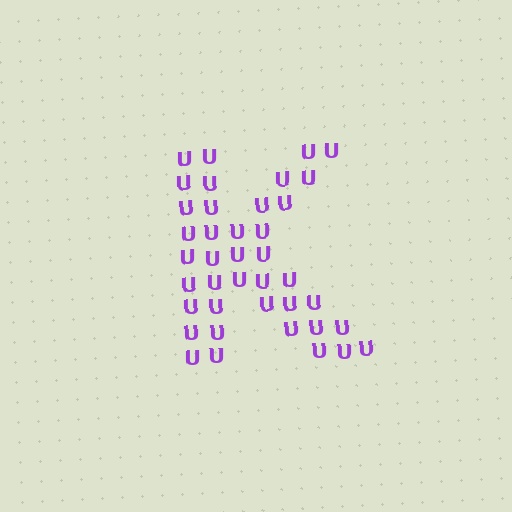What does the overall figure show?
The overall figure shows the letter K.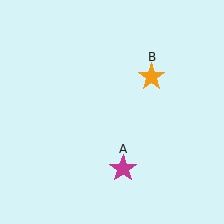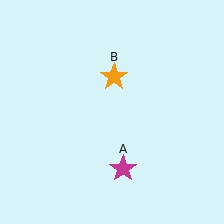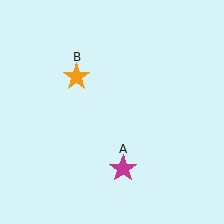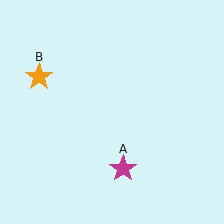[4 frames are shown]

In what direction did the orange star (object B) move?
The orange star (object B) moved left.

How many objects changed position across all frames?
1 object changed position: orange star (object B).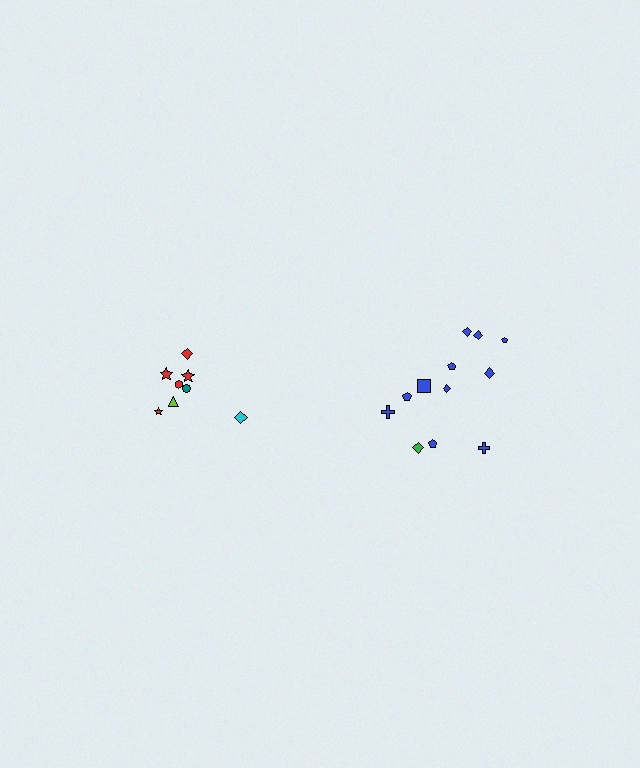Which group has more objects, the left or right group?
The right group.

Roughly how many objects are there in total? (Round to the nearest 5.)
Roughly 20 objects in total.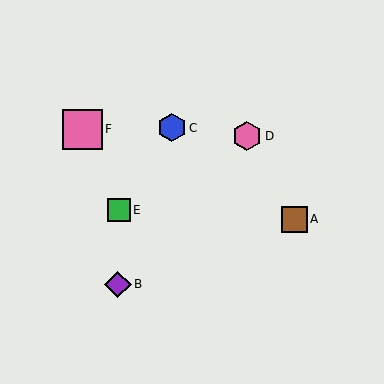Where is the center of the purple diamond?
The center of the purple diamond is at (118, 284).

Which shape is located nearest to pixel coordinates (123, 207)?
The green square (labeled E) at (119, 210) is nearest to that location.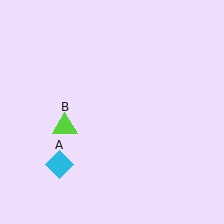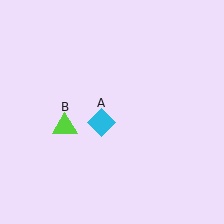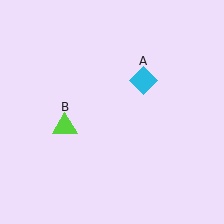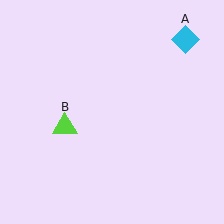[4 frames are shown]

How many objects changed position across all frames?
1 object changed position: cyan diamond (object A).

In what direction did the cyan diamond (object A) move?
The cyan diamond (object A) moved up and to the right.